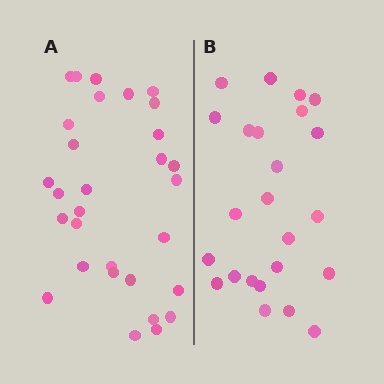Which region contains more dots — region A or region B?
Region A (the left region) has more dots.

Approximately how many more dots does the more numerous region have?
Region A has about 6 more dots than region B.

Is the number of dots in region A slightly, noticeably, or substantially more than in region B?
Region A has noticeably more, but not dramatically so. The ratio is roughly 1.2 to 1.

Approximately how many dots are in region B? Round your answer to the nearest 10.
About 20 dots. (The exact count is 24, which rounds to 20.)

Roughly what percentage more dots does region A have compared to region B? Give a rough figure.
About 25% more.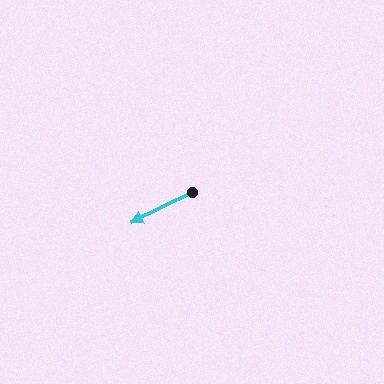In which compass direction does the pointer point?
Southwest.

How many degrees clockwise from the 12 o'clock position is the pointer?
Approximately 243 degrees.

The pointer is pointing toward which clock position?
Roughly 8 o'clock.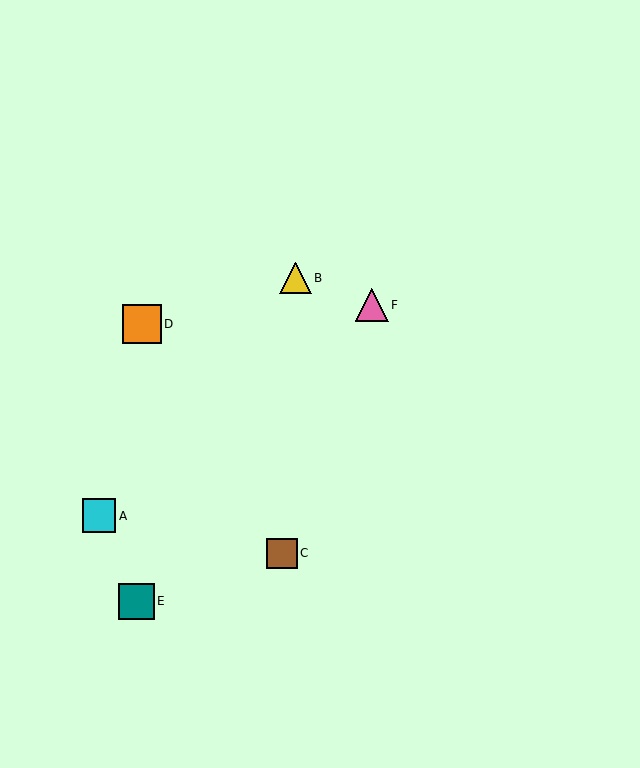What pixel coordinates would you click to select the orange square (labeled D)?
Click at (142, 324) to select the orange square D.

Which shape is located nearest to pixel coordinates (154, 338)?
The orange square (labeled D) at (142, 324) is nearest to that location.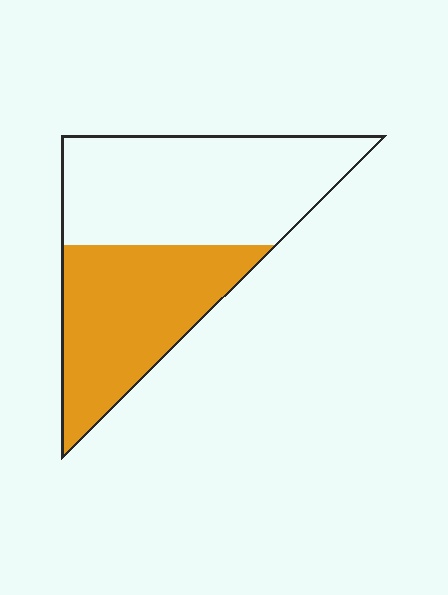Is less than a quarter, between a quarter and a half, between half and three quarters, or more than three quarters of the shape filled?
Between a quarter and a half.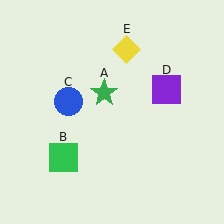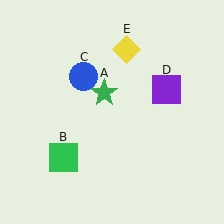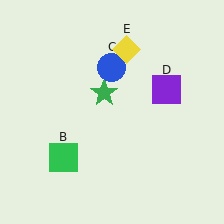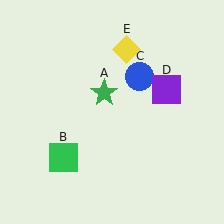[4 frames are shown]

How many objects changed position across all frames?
1 object changed position: blue circle (object C).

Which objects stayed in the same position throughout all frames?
Green star (object A) and green square (object B) and purple square (object D) and yellow diamond (object E) remained stationary.